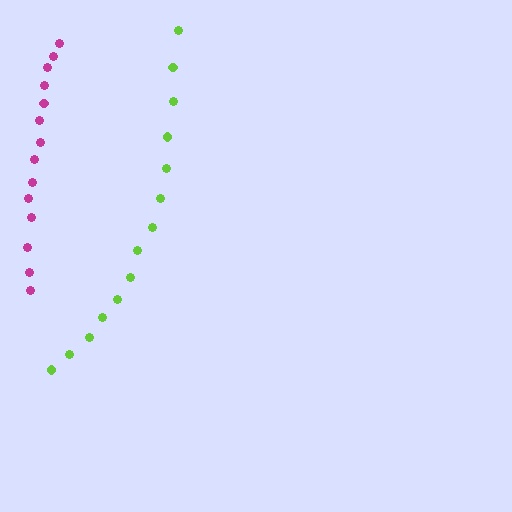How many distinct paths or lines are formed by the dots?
There are 2 distinct paths.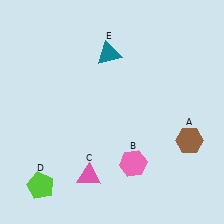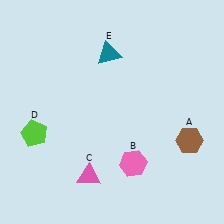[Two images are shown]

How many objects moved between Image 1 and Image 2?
1 object moved between the two images.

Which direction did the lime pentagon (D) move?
The lime pentagon (D) moved up.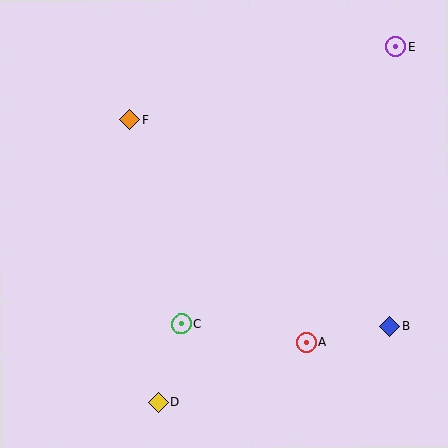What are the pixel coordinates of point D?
Point D is at (158, 402).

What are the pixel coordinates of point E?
Point E is at (396, 47).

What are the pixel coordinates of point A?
Point A is at (306, 342).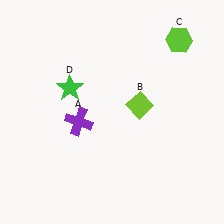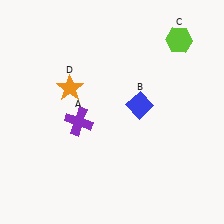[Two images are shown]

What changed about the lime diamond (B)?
In Image 1, B is lime. In Image 2, it changed to blue.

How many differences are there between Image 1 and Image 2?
There are 2 differences between the two images.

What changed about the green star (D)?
In Image 1, D is green. In Image 2, it changed to orange.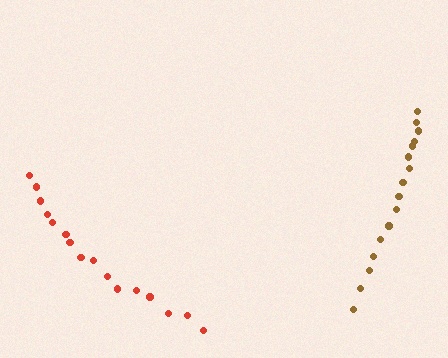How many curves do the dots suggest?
There are 2 distinct paths.